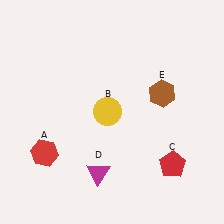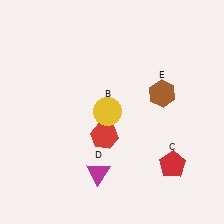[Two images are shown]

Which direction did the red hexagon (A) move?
The red hexagon (A) moved right.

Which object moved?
The red hexagon (A) moved right.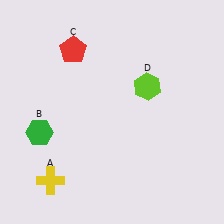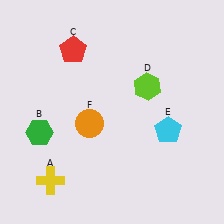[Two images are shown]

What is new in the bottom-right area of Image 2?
A cyan pentagon (E) was added in the bottom-right area of Image 2.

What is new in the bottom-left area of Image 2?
An orange circle (F) was added in the bottom-left area of Image 2.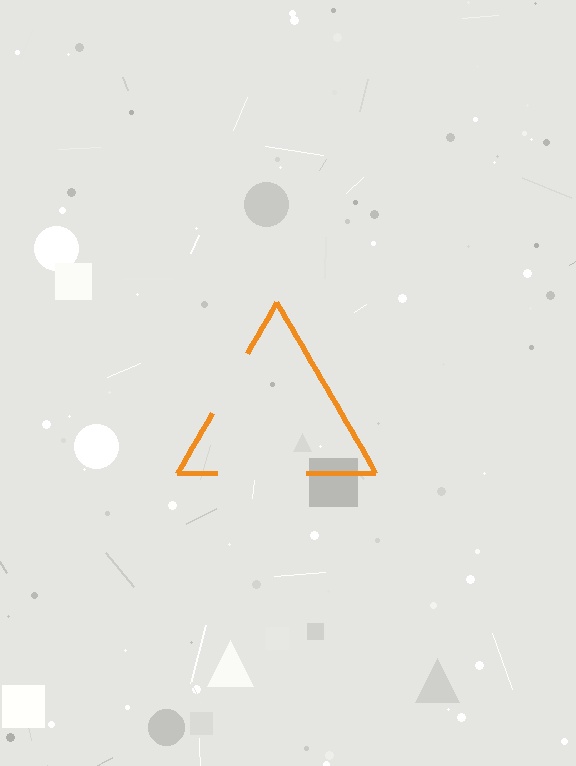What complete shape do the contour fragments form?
The contour fragments form a triangle.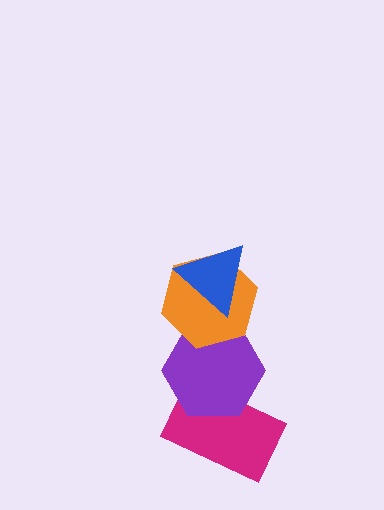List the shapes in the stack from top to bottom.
From top to bottom: the blue triangle, the orange hexagon, the purple hexagon, the magenta rectangle.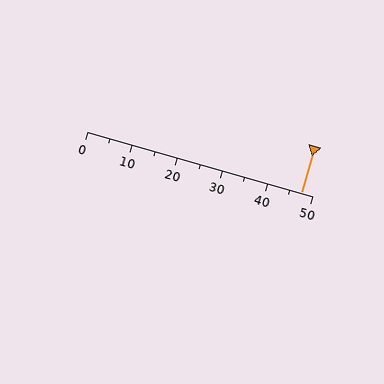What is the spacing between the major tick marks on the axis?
The major ticks are spaced 10 apart.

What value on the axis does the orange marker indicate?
The marker indicates approximately 47.5.